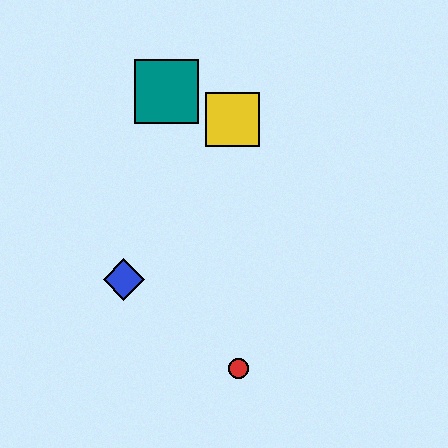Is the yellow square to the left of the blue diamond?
No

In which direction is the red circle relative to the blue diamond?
The red circle is to the right of the blue diamond.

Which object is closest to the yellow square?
The teal square is closest to the yellow square.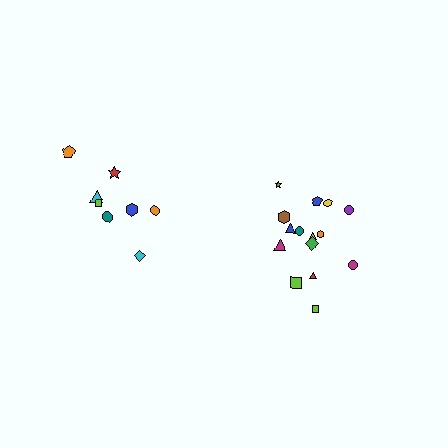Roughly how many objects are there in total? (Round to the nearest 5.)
Roughly 25 objects in total.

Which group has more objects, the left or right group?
The right group.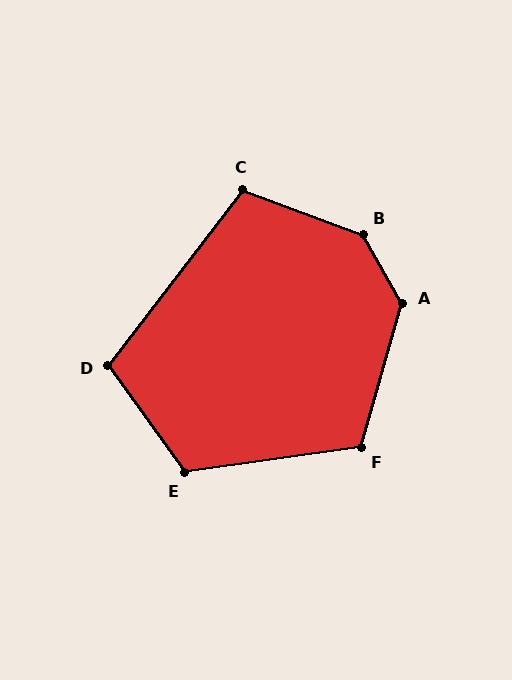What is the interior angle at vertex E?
Approximately 118 degrees (obtuse).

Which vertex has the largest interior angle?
B, at approximately 139 degrees.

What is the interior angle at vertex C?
Approximately 107 degrees (obtuse).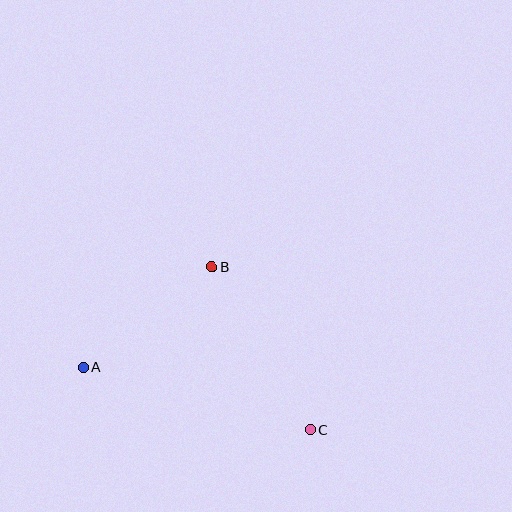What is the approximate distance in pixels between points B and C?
The distance between B and C is approximately 190 pixels.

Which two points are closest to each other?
Points A and B are closest to each other.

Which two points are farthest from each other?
Points A and C are farthest from each other.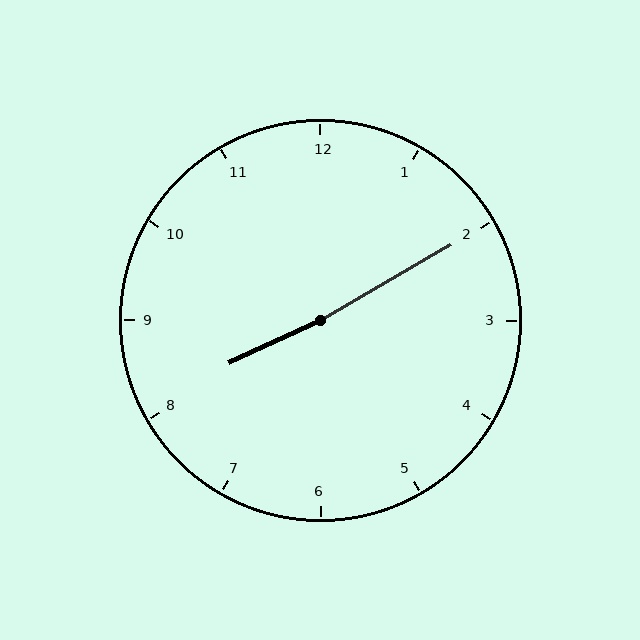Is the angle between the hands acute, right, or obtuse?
It is obtuse.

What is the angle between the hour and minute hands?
Approximately 175 degrees.